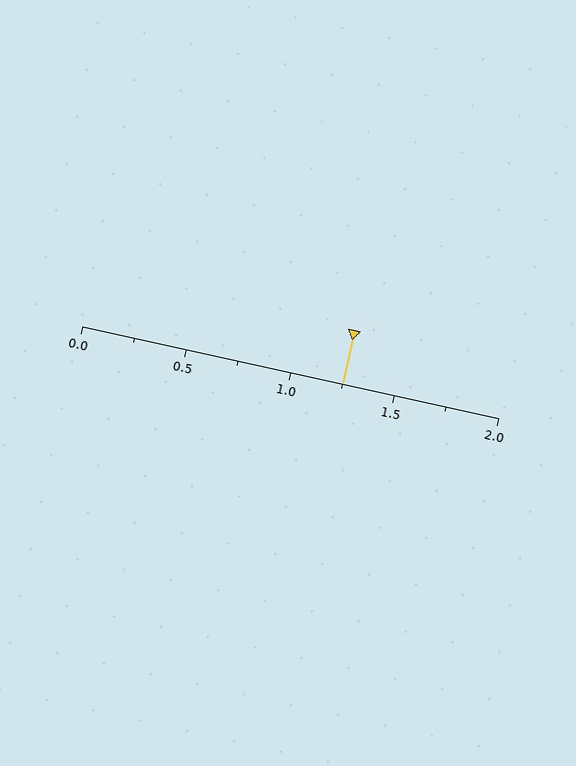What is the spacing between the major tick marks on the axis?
The major ticks are spaced 0.5 apart.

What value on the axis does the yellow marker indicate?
The marker indicates approximately 1.25.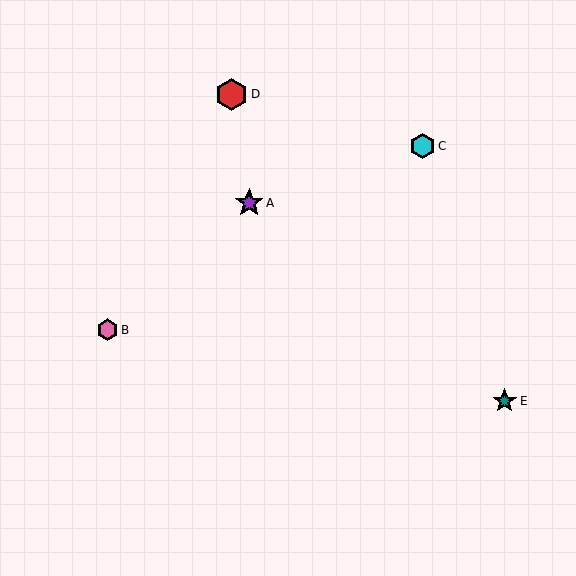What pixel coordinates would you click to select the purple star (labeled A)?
Click at (249, 203) to select the purple star A.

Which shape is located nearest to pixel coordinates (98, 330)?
The pink hexagon (labeled B) at (108, 330) is nearest to that location.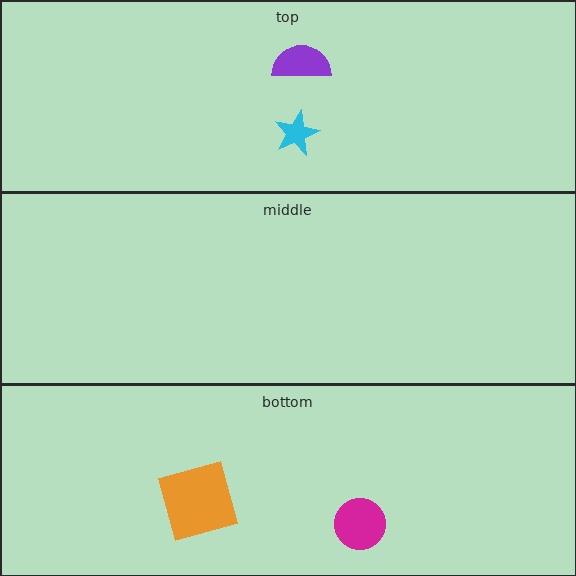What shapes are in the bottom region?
The orange square, the magenta circle.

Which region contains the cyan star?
The top region.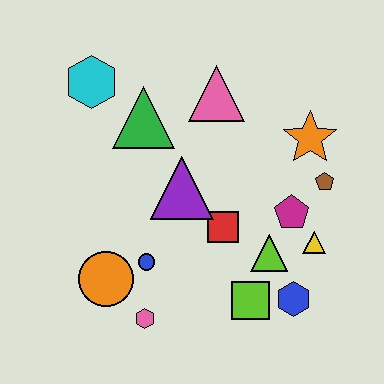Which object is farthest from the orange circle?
The orange star is farthest from the orange circle.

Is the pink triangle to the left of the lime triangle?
Yes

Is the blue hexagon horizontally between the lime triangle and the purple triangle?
No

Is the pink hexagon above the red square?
No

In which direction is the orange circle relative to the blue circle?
The orange circle is to the left of the blue circle.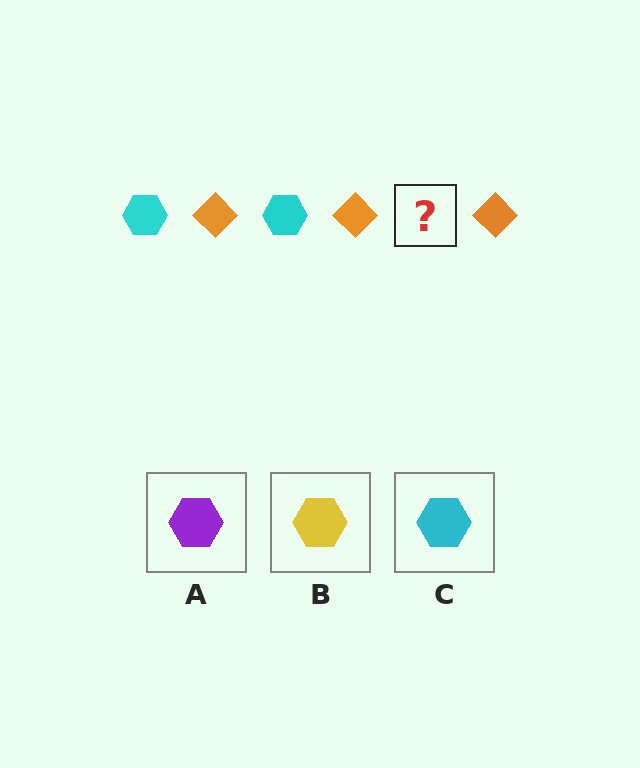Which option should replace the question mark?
Option C.